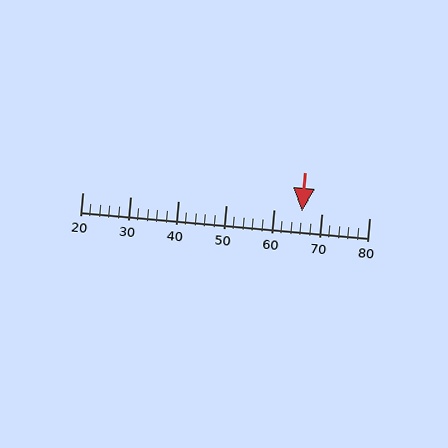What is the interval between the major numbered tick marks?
The major tick marks are spaced 10 units apart.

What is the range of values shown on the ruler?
The ruler shows values from 20 to 80.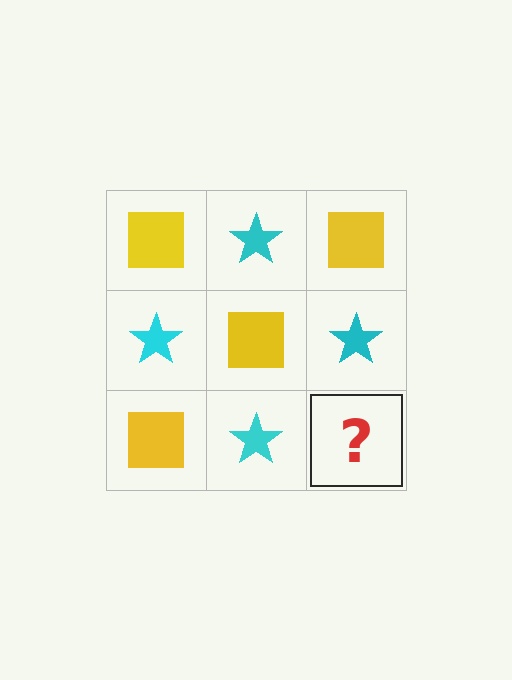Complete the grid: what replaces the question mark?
The question mark should be replaced with a yellow square.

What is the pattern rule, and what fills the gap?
The rule is that it alternates yellow square and cyan star in a checkerboard pattern. The gap should be filled with a yellow square.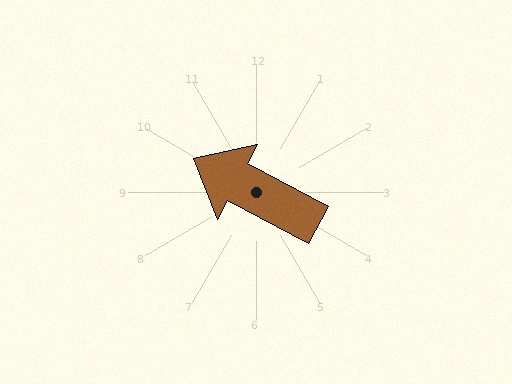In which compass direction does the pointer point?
Northwest.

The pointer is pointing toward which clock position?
Roughly 10 o'clock.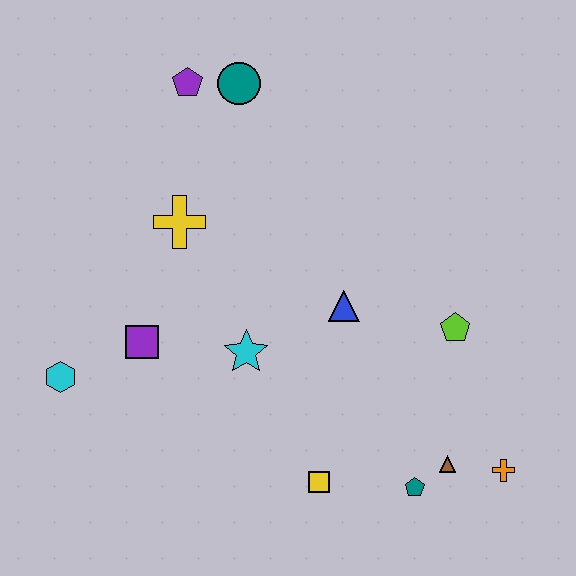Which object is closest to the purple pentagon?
The teal circle is closest to the purple pentagon.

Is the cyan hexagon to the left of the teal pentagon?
Yes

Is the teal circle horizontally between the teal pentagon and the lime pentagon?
No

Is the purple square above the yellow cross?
No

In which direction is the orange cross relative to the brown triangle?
The orange cross is to the right of the brown triangle.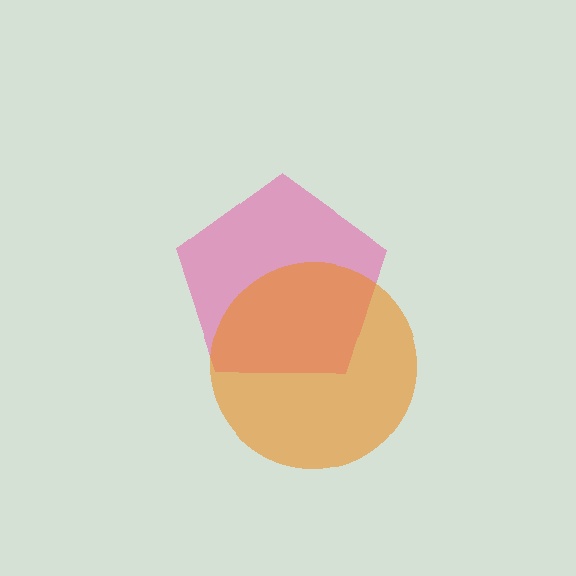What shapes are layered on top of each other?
The layered shapes are: a pink pentagon, an orange circle.